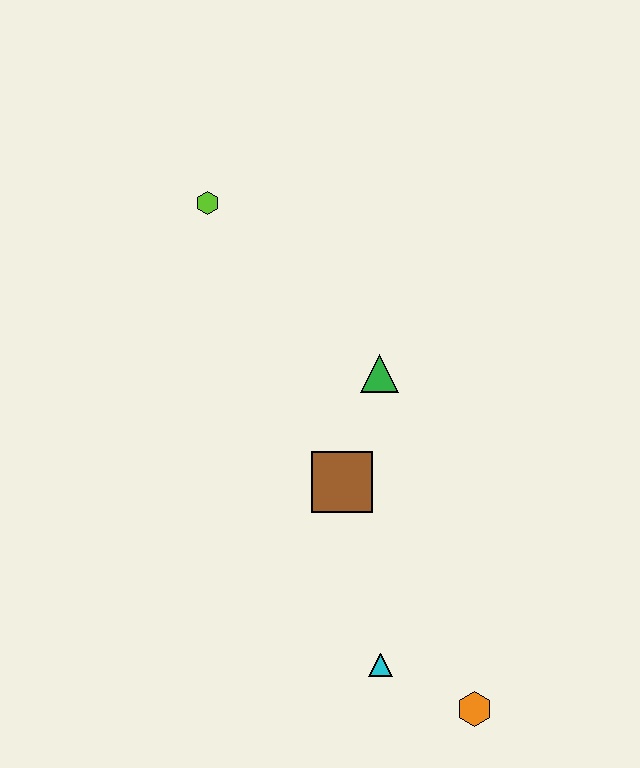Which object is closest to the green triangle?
The brown square is closest to the green triangle.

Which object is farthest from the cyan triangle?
The lime hexagon is farthest from the cyan triangle.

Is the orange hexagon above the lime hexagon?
No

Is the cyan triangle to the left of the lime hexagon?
No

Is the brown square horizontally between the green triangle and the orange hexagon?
No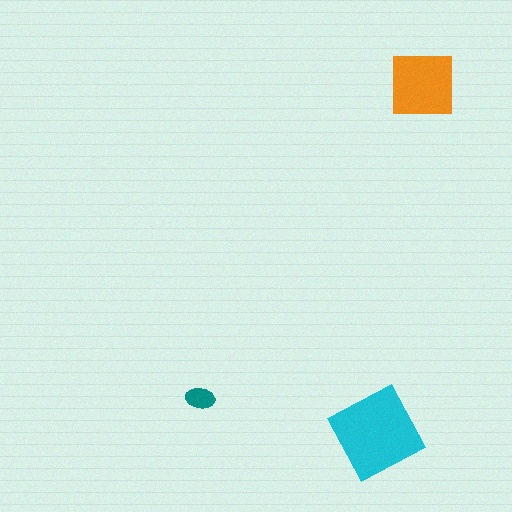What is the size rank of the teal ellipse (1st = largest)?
3rd.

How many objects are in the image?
There are 3 objects in the image.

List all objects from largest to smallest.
The cyan diamond, the orange square, the teal ellipse.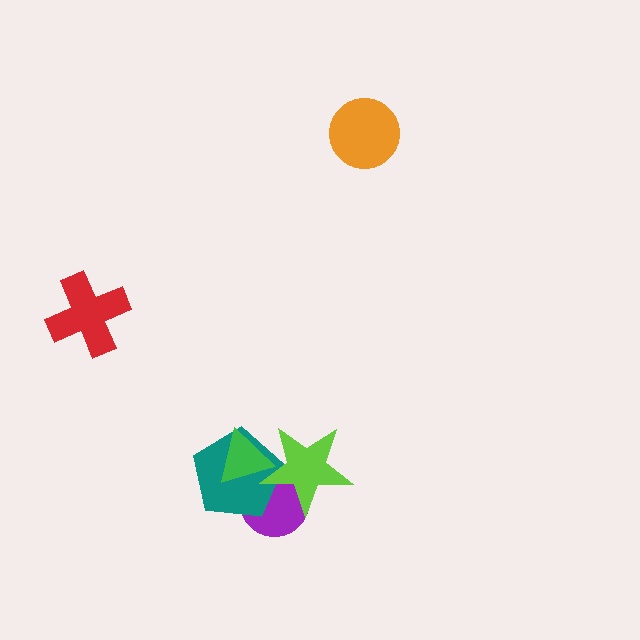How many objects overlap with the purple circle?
3 objects overlap with the purple circle.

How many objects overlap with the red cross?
0 objects overlap with the red cross.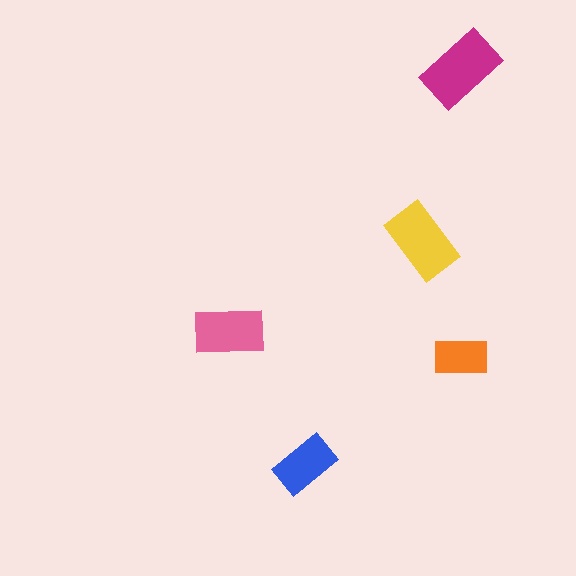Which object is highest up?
The magenta rectangle is topmost.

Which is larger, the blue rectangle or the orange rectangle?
The blue one.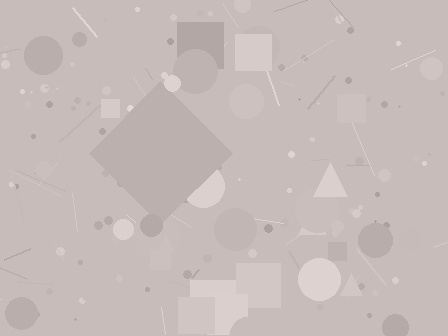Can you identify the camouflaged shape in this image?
The camouflaged shape is a diamond.